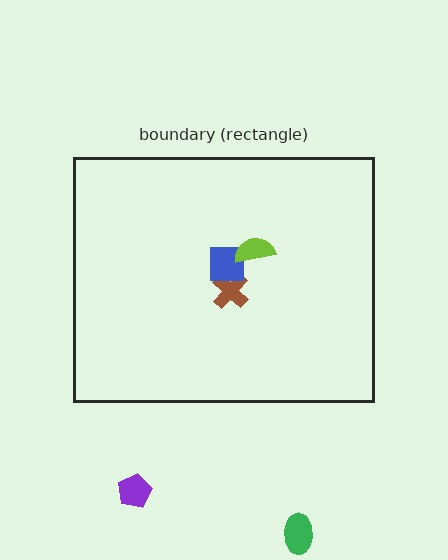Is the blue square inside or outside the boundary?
Inside.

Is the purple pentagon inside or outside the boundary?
Outside.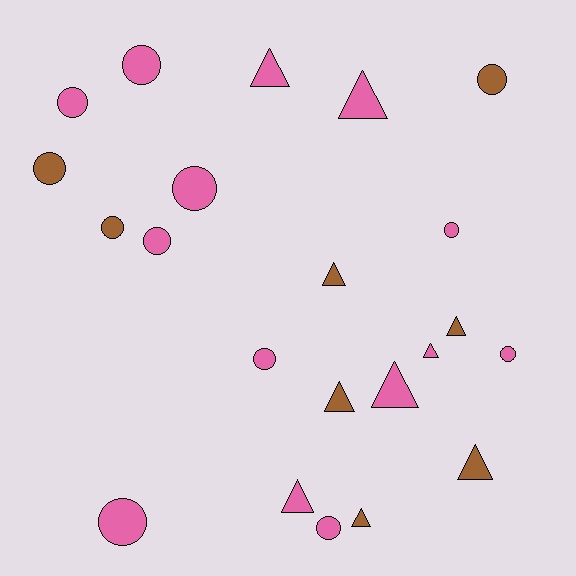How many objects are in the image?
There are 22 objects.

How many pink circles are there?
There are 9 pink circles.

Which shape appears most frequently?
Circle, with 12 objects.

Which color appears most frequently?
Pink, with 14 objects.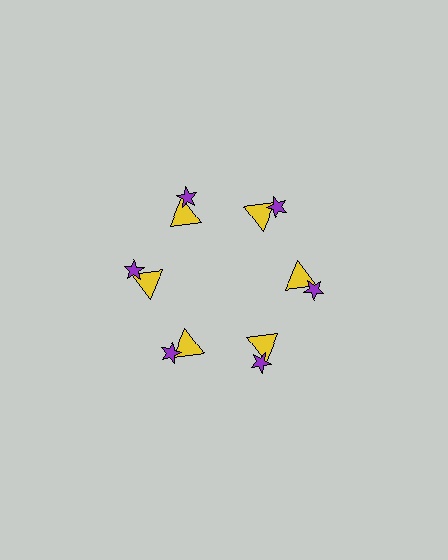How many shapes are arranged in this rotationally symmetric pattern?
There are 12 shapes, arranged in 6 groups of 2.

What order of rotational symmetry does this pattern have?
This pattern has 6-fold rotational symmetry.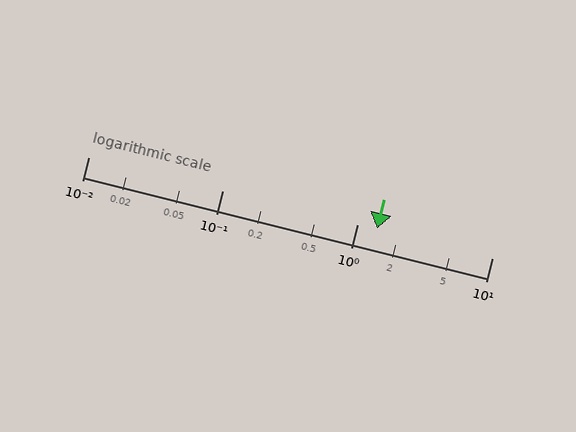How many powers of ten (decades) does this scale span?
The scale spans 3 decades, from 0.01 to 10.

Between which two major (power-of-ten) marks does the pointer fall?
The pointer is between 1 and 10.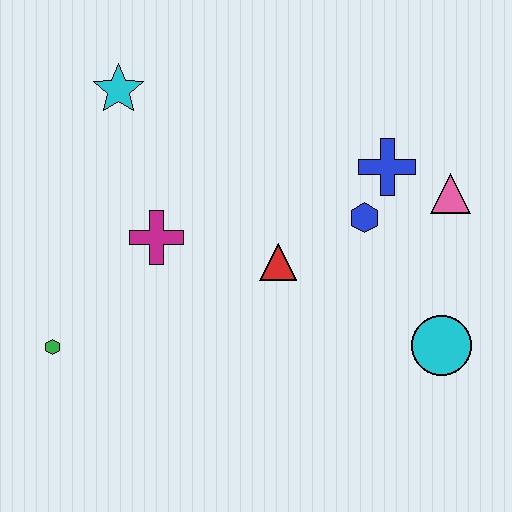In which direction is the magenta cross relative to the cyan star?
The magenta cross is below the cyan star.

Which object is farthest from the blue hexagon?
The green hexagon is farthest from the blue hexagon.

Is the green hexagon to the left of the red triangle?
Yes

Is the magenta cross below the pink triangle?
Yes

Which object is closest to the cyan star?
The magenta cross is closest to the cyan star.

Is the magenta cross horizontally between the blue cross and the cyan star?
Yes